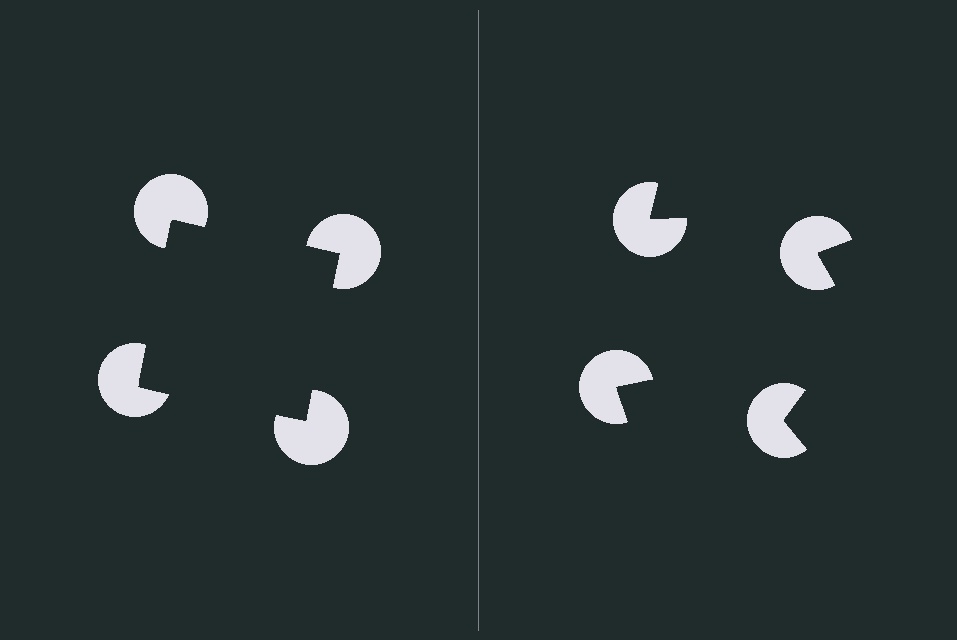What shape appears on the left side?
An illusory square.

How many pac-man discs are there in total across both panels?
8 — 4 on each side.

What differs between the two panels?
The pac-man discs are positioned identically on both sides; only the wedge orientations differ. On the left they align to a square; on the right they are misaligned.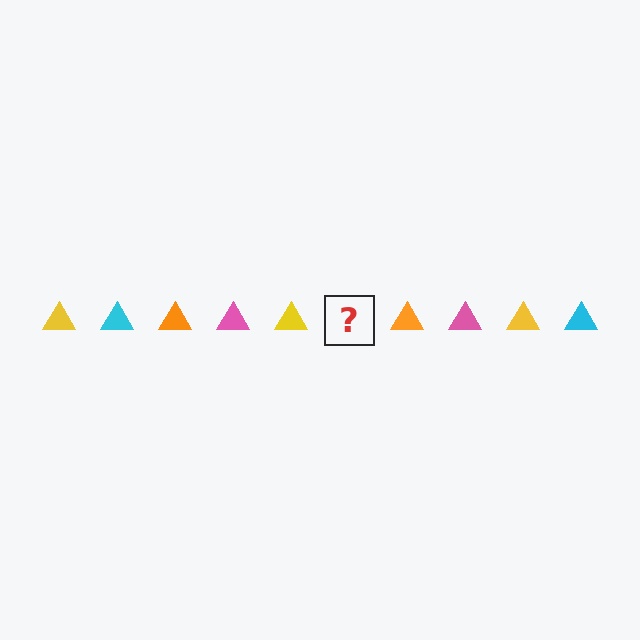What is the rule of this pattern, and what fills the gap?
The rule is that the pattern cycles through yellow, cyan, orange, pink triangles. The gap should be filled with a cyan triangle.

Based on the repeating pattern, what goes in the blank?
The blank should be a cyan triangle.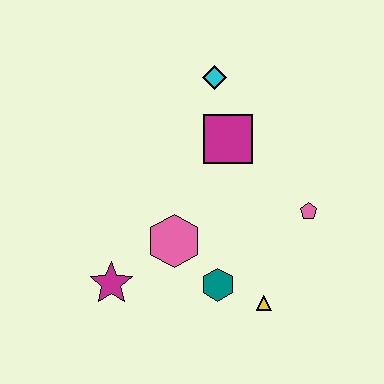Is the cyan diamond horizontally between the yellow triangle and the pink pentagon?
No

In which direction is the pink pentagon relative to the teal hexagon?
The pink pentagon is to the right of the teal hexagon.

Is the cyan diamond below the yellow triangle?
No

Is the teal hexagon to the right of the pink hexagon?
Yes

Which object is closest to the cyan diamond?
The magenta square is closest to the cyan diamond.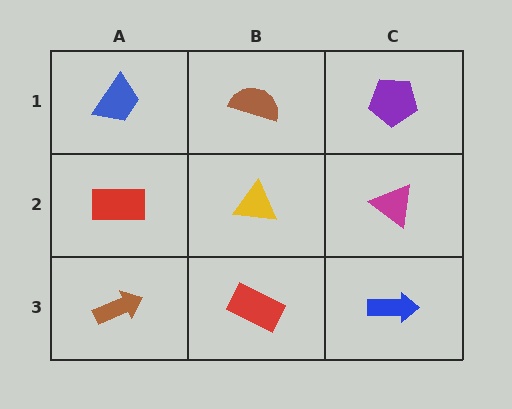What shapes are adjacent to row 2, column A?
A blue trapezoid (row 1, column A), a brown arrow (row 3, column A), a yellow triangle (row 2, column B).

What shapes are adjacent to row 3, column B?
A yellow triangle (row 2, column B), a brown arrow (row 3, column A), a blue arrow (row 3, column C).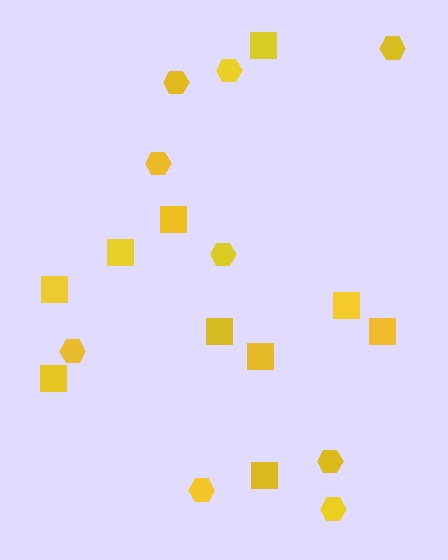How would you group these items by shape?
There are 2 groups: one group of squares (10) and one group of hexagons (9).